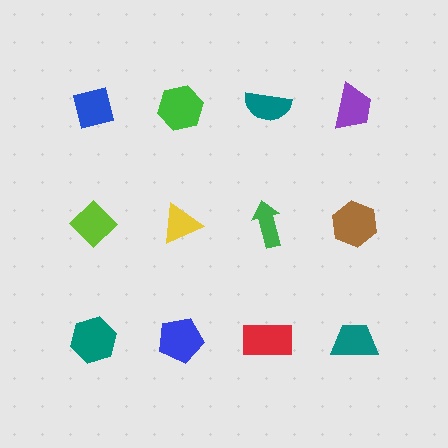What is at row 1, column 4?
A purple trapezoid.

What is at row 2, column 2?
A yellow triangle.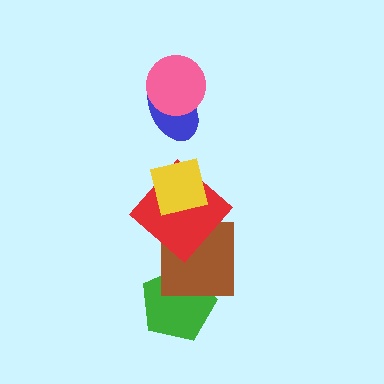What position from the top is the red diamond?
The red diamond is 4th from the top.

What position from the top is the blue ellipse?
The blue ellipse is 2nd from the top.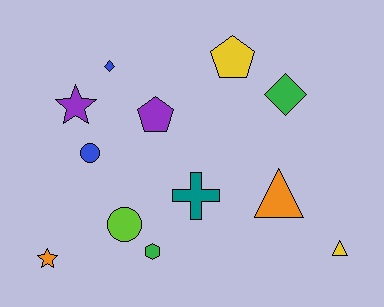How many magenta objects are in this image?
There are no magenta objects.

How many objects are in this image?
There are 12 objects.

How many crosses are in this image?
There is 1 cross.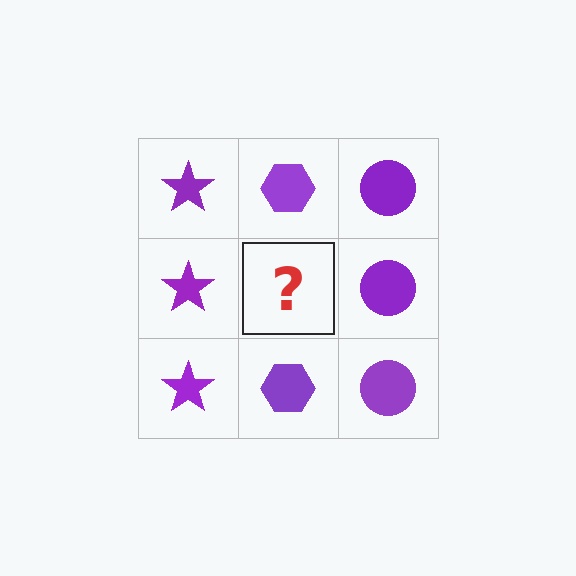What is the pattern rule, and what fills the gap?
The rule is that each column has a consistent shape. The gap should be filled with a purple hexagon.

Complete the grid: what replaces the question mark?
The question mark should be replaced with a purple hexagon.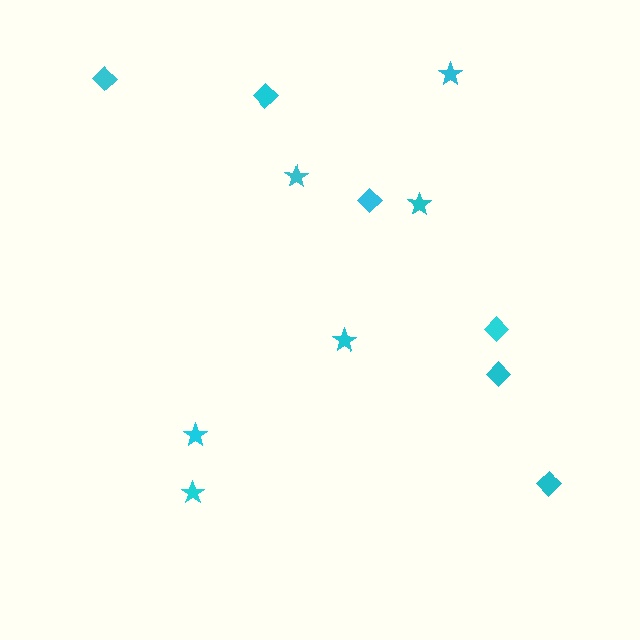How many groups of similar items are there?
There are 2 groups: one group of diamonds (6) and one group of stars (6).